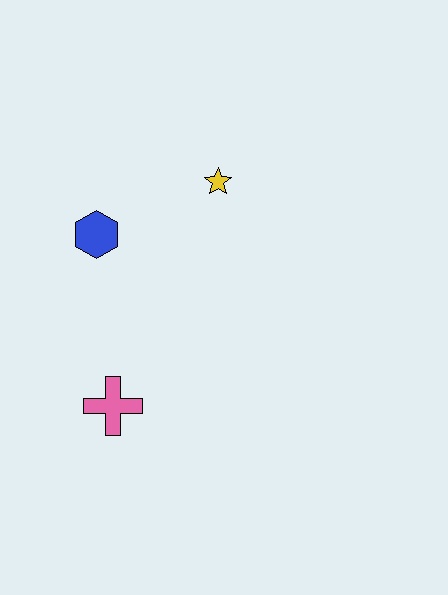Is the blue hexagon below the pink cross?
No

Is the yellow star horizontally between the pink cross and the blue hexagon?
No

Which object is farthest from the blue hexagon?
The pink cross is farthest from the blue hexagon.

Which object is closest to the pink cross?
The blue hexagon is closest to the pink cross.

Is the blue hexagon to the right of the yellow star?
No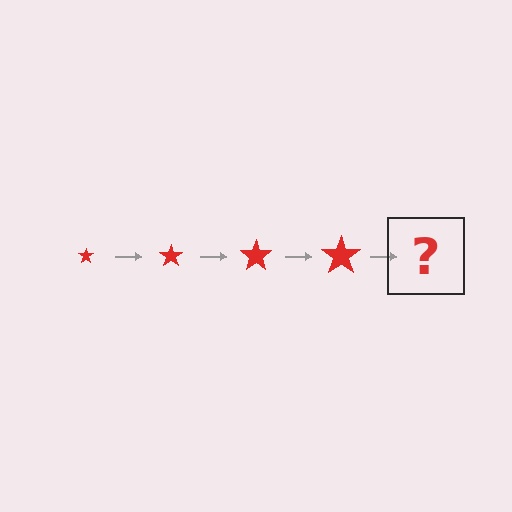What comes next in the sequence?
The next element should be a red star, larger than the previous one.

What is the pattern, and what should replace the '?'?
The pattern is that the star gets progressively larger each step. The '?' should be a red star, larger than the previous one.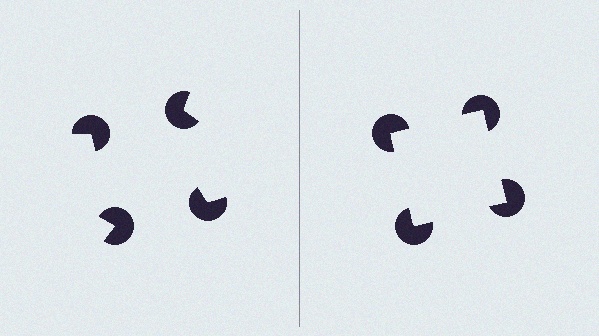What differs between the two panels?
The pac-man discs are positioned identically on both sides; only the wedge orientations differ. On the right they align to a square; on the left they are misaligned.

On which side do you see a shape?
An illusory square appears on the right side. On the left side the wedge cuts are rotated, so no coherent shape forms.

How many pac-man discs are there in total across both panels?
8 — 4 on each side.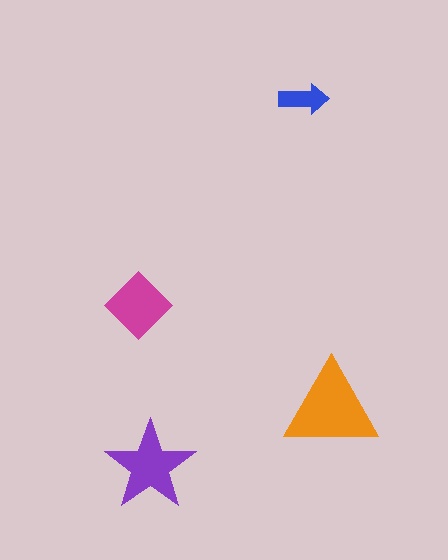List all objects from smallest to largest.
The blue arrow, the magenta diamond, the purple star, the orange triangle.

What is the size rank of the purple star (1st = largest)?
2nd.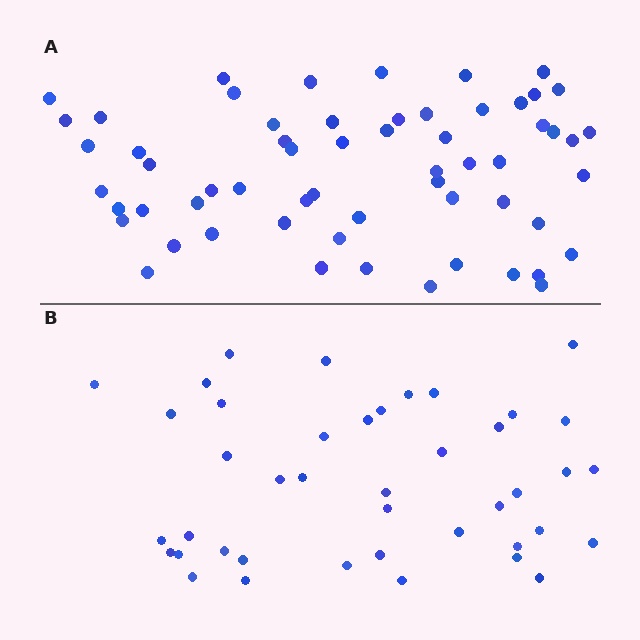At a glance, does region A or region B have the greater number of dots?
Region A (the top region) has more dots.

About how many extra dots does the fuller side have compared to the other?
Region A has approximately 20 more dots than region B.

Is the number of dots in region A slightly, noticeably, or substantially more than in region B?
Region A has noticeably more, but not dramatically so. The ratio is roughly 1.4 to 1.